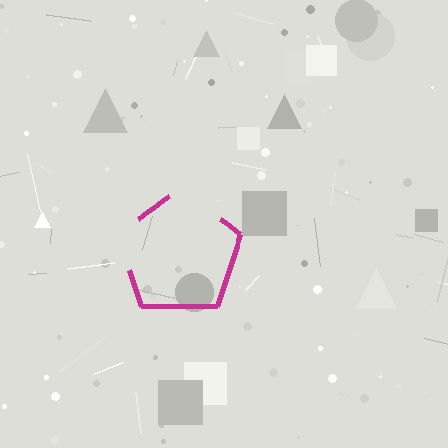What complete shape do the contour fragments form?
The contour fragments form a pentagon.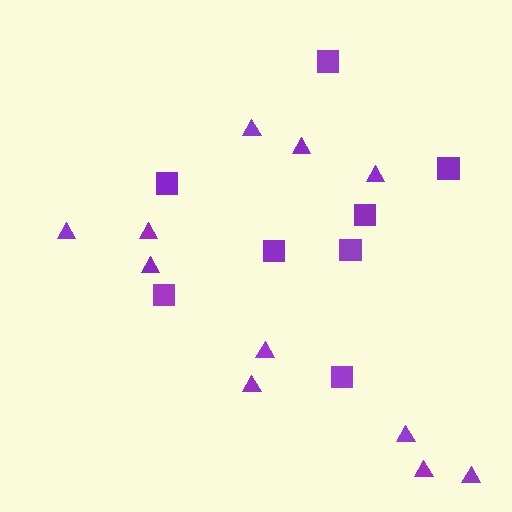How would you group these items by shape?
There are 2 groups: one group of squares (8) and one group of triangles (11).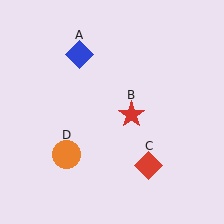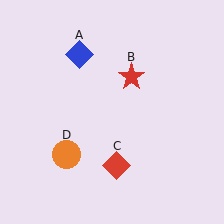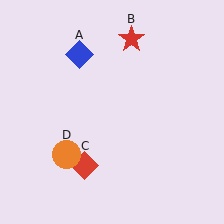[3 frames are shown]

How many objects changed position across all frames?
2 objects changed position: red star (object B), red diamond (object C).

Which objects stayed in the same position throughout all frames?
Blue diamond (object A) and orange circle (object D) remained stationary.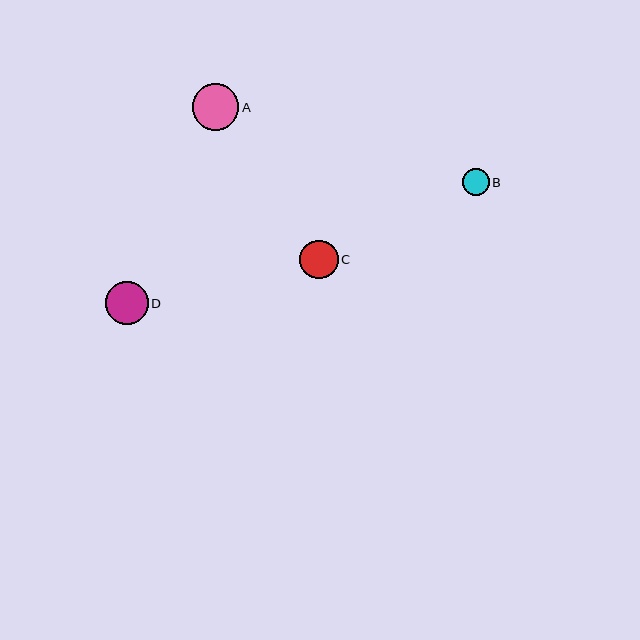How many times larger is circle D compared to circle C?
Circle D is approximately 1.1 times the size of circle C.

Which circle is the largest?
Circle A is the largest with a size of approximately 46 pixels.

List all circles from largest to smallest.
From largest to smallest: A, D, C, B.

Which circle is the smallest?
Circle B is the smallest with a size of approximately 27 pixels.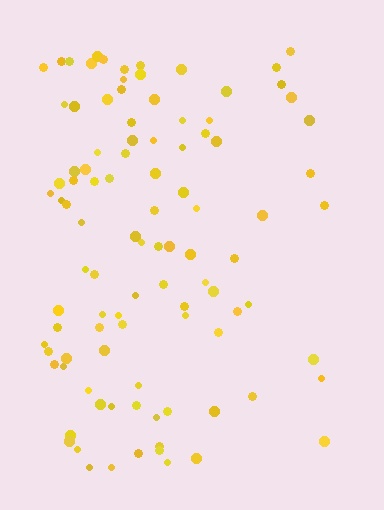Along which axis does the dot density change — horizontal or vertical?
Horizontal.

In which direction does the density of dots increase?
From right to left, with the left side densest.